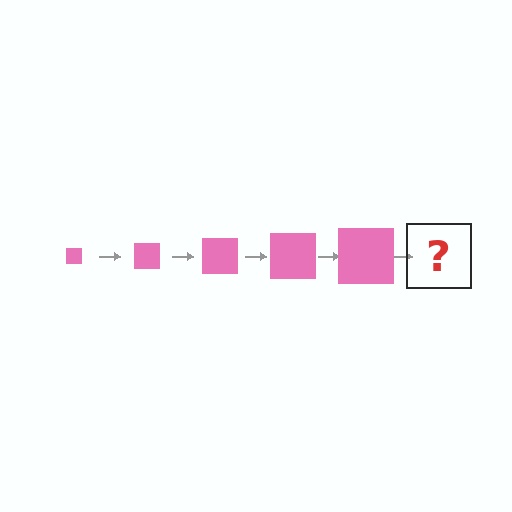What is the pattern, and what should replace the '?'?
The pattern is that the square gets progressively larger each step. The '?' should be a pink square, larger than the previous one.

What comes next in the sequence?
The next element should be a pink square, larger than the previous one.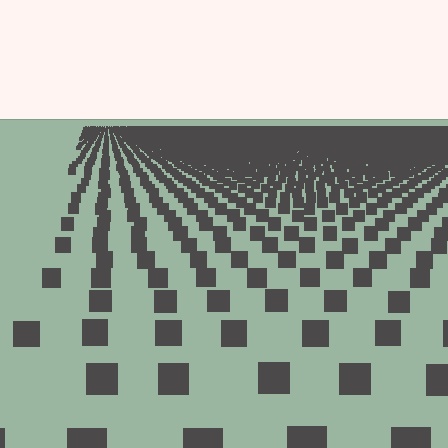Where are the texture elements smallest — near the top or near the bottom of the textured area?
Near the top.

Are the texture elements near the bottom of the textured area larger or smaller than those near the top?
Larger. Near the bottom, elements are closer to the viewer and appear at a bigger on-screen size.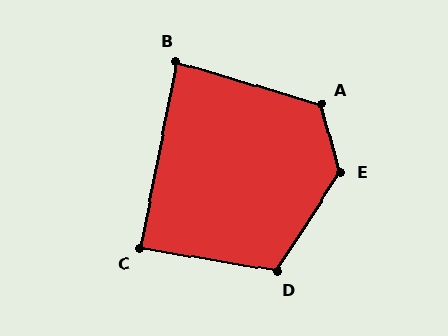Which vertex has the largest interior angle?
E, at approximately 132 degrees.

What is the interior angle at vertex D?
Approximately 113 degrees (obtuse).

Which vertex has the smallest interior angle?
B, at approximately 85 degrees.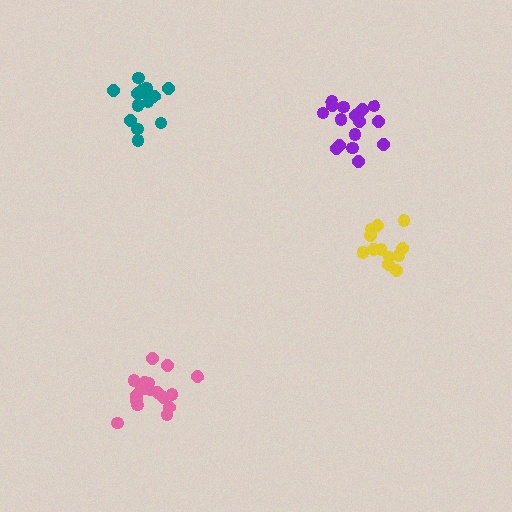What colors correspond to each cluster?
The clusters are colored: purple, teal, yellow, pink.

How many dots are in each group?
Group 1: 17 dots, Group 2: 15 dots, Group 3: 12 dots, Group 4: 18 dots (62 total).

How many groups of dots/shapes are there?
There are 4 groups.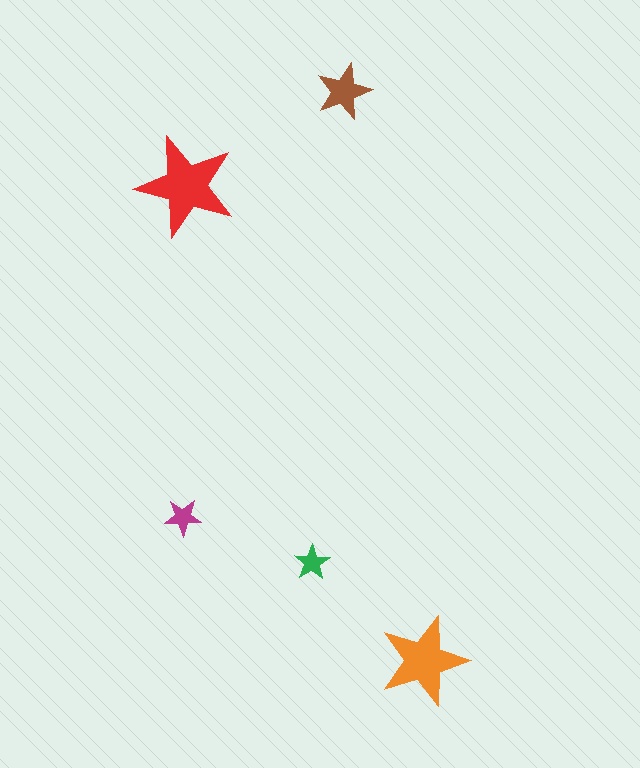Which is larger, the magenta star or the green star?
The magenta one.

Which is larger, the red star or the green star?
The red one.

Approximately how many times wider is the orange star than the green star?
About 2.5 times wider.